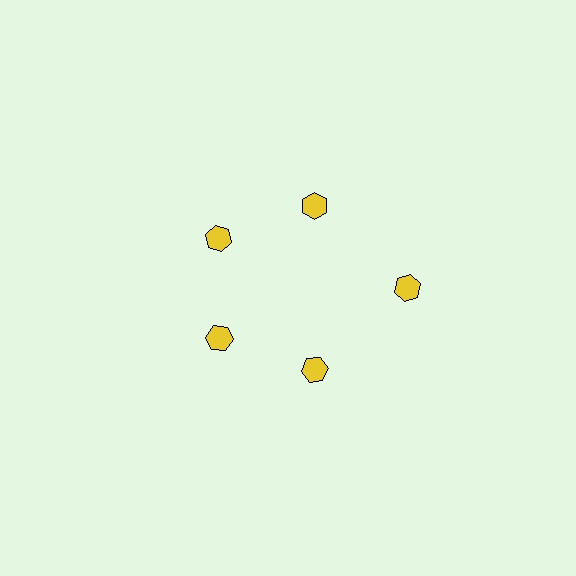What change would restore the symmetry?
The symmetry would be restored by moving it inward, back onto the ring so that all 5 hexagons sit at equal angles and equal distance from the center.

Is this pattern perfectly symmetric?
No. The 5 yellow hexagons are arranged in a ring, but one element near the 3 o'clock position is pushed outward from the center, breaking the 5-fold rotational symmetry.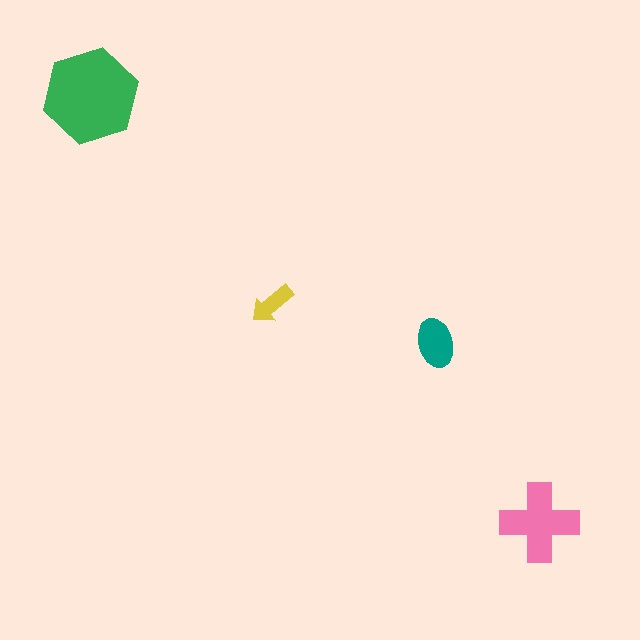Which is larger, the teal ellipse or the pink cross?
The pink cross.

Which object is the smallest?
The yellow arrow.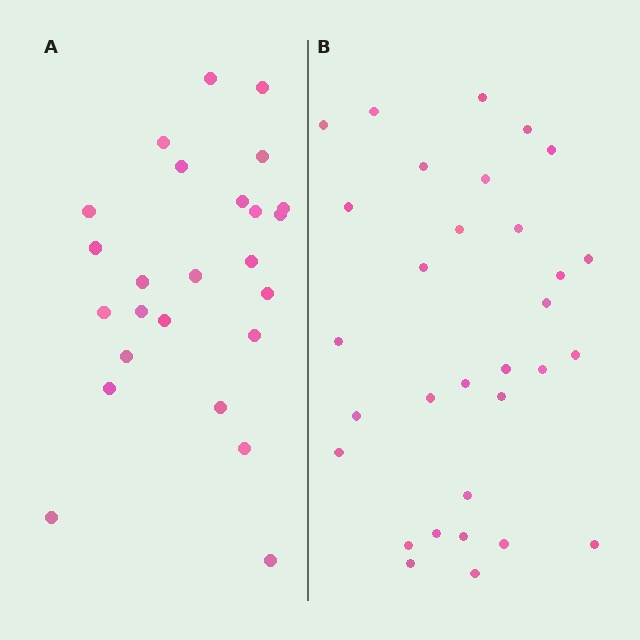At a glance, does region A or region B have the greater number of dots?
Region B (the right region) has more dots.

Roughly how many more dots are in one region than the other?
Region B has about 6 more dots than region A.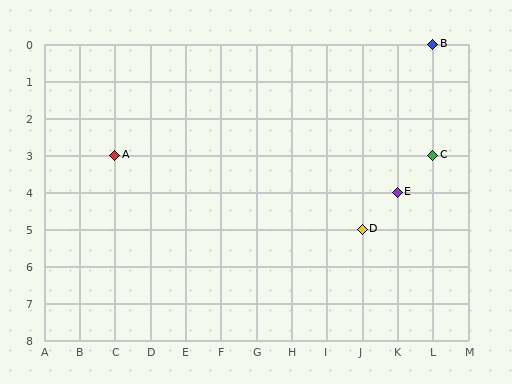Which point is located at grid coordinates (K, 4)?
Point E is at (K, 4).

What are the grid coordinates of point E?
Point E is at grid coordinates (K, 4).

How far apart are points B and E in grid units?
Points B and E are 1 column and 4 rows apart (about 4.1 grid units diagonally).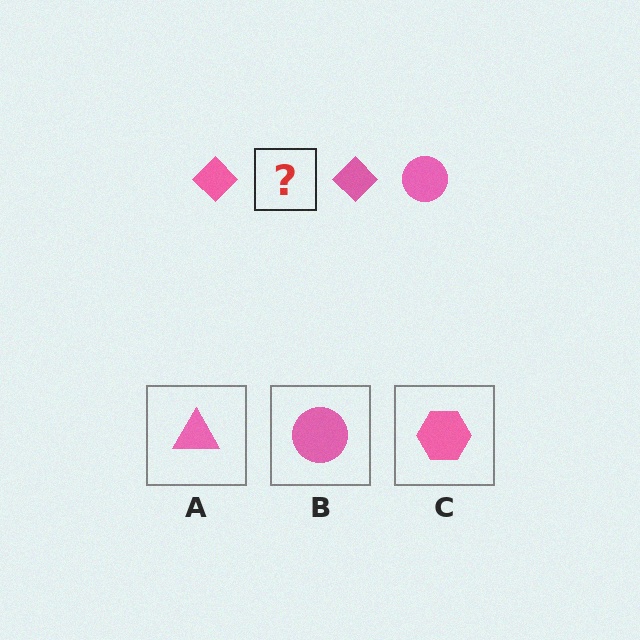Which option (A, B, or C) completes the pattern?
B.